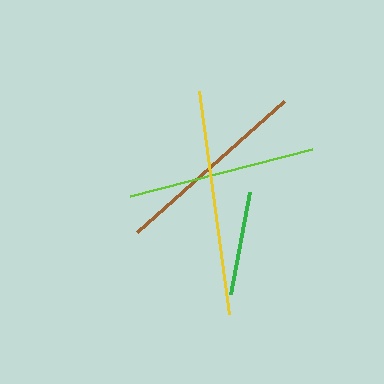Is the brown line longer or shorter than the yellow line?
The yellow line is longer than the brown line.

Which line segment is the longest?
The yellow line is the longest at approximately 225 pixels.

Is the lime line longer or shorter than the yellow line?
The yellow line is longer than the lime line.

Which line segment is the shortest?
The green line is the shortest at approximately 103 pixels.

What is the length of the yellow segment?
The yellow segment is approximately 225 pixels long.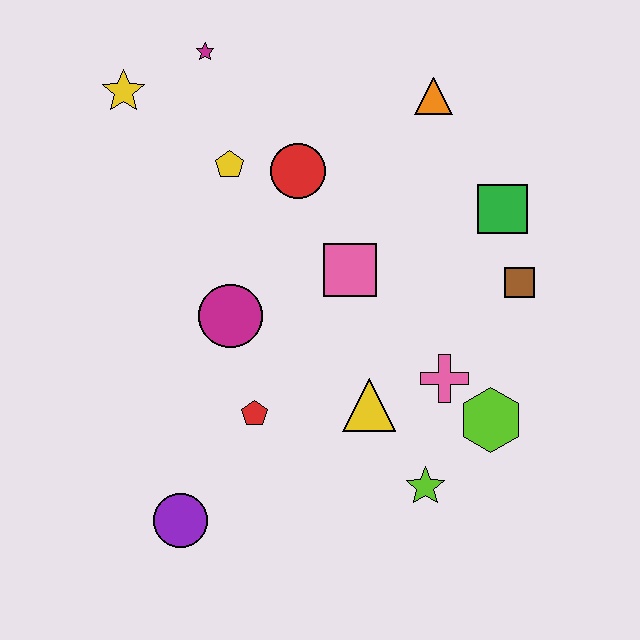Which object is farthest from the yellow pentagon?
The lime star is farthest from the yellow pentagon.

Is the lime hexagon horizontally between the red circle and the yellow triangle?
No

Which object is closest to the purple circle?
The red pentagon is closest to the purple circle.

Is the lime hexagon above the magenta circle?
No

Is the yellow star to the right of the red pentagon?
No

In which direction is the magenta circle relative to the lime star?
The magenta circle is to the left of the lime star.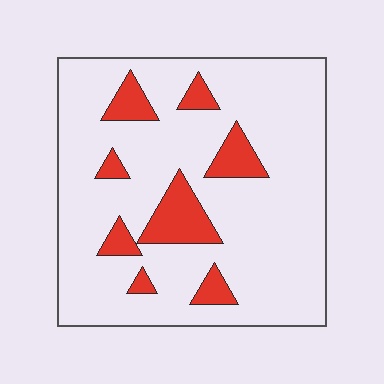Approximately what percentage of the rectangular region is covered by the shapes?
Approximately 15%.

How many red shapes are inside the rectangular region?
8.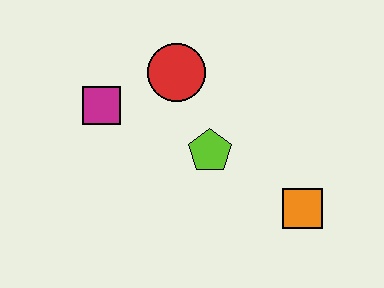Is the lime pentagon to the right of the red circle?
Yes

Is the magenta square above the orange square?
Yes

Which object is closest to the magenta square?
The red circle is closest to the magenta square.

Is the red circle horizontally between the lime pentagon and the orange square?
No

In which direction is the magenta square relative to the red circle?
The magenta square is to the left of the red circle.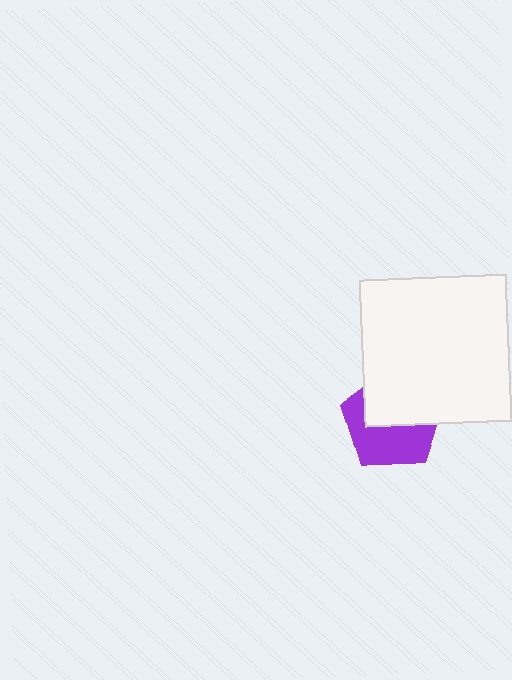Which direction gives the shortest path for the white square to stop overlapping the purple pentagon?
Moving up gives the shortest separation.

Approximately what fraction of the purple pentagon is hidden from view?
Roughly 49% of the purple pentagon is hidden behind the white square.